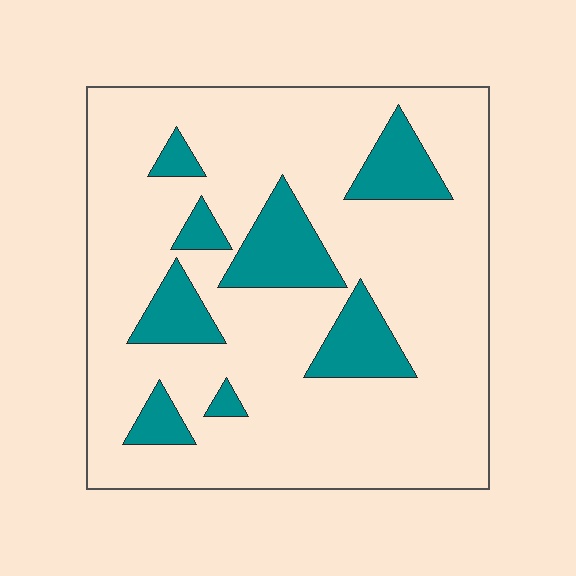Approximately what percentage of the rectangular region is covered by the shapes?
Approximately 20%.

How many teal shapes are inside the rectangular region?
8.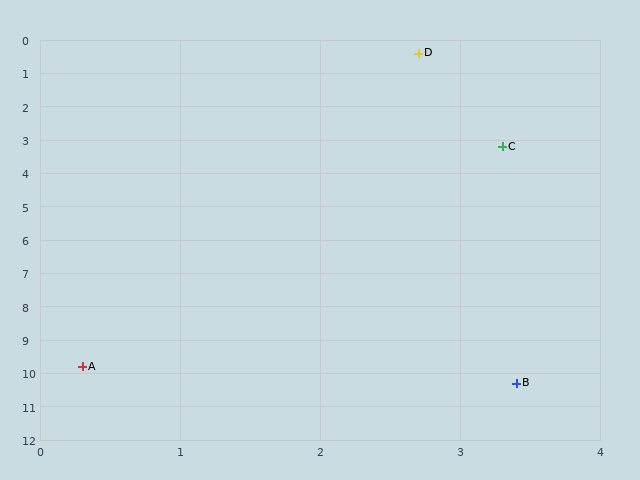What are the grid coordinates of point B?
Point B is at approximately (3.4, 10.3).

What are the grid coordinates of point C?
Point C is at approximately (3.3, 3.2).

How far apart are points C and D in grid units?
Points C and D are about 2.9 grid units apart.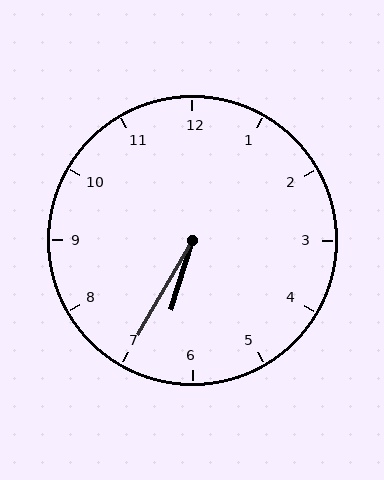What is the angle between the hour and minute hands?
Approximately 12 degrees.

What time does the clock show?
6:35.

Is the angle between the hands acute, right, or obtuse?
It is acute.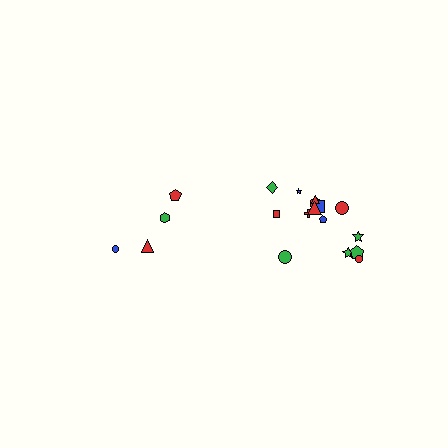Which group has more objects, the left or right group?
The right group.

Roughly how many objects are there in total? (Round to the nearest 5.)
Roughly 20 objects in total.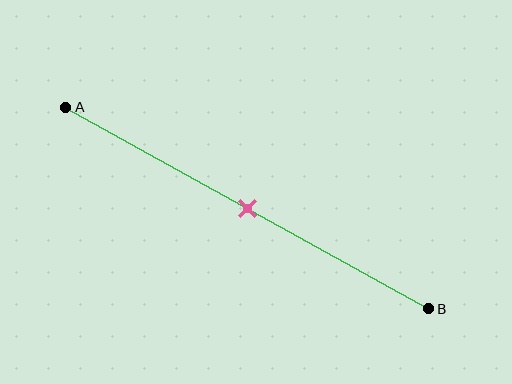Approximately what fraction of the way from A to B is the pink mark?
The pink mark is approximately 50% of the way from A to B.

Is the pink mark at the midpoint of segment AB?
Yes, the mark is approximately at the midpoint.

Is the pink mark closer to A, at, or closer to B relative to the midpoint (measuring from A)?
The pink mark is approximately at the midpoint of segment AB.